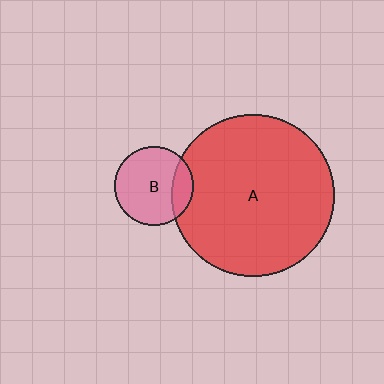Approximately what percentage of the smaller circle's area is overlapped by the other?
Approximately 20%.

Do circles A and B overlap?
Yes.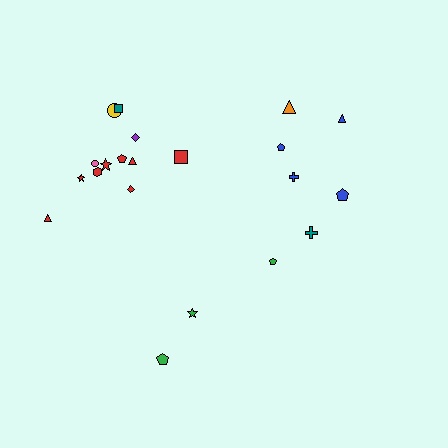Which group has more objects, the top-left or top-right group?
The top-left group.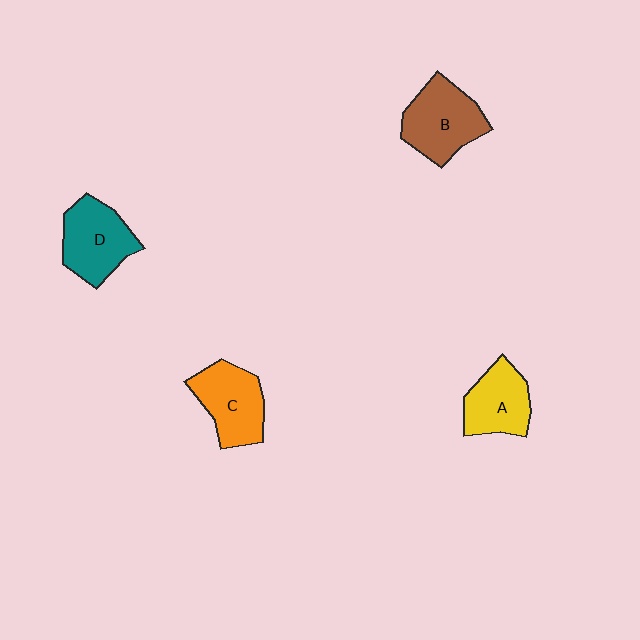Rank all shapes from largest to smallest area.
From largest to smallest: B (brown), D (teal), C (orange), A (yellow).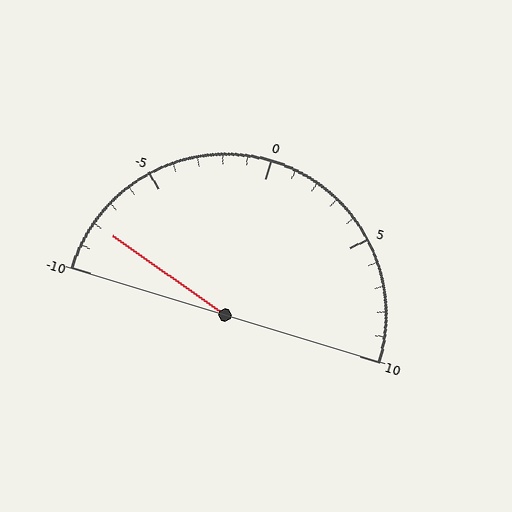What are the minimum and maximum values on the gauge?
The gauge ranges from -10 to 10.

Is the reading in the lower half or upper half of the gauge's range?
The reading is in the lower half of the range (-10 to 10).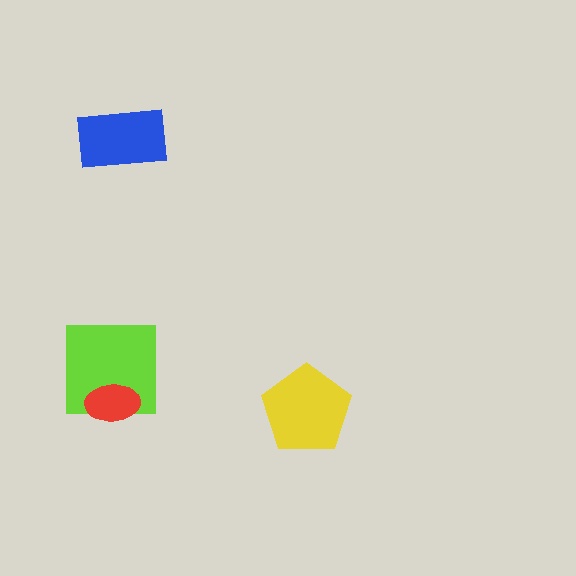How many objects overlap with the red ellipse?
1 object overlaps with the red ellipse.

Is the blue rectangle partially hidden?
No, no other shape covers it.